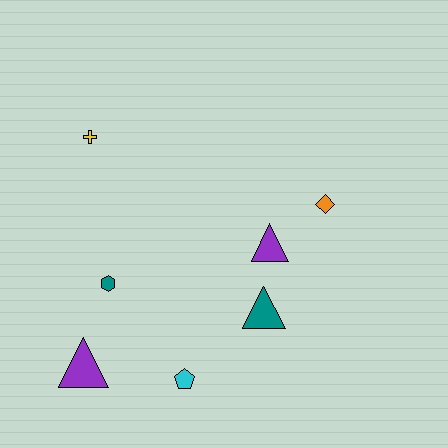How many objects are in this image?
There are 7 objects.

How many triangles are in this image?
There are 3 triangles.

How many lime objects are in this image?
There are no lime objects.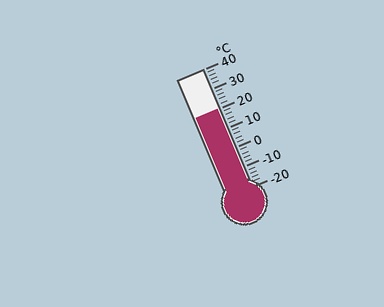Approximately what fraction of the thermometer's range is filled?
The thermometer is filled to approximately 65% of its range.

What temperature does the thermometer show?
The thermometer shows approximately 20°C.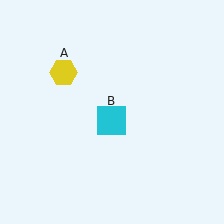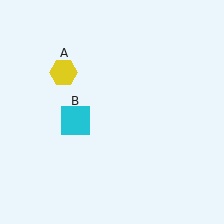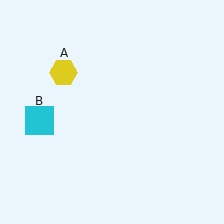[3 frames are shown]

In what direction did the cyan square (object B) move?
The cyan square (object B) moved left.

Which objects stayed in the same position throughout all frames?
Yellow hexagon (object A) remained stationary.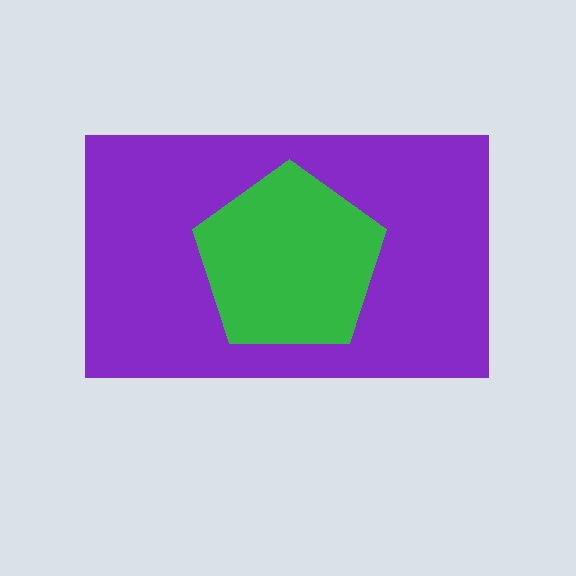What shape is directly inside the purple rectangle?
The green pentagon.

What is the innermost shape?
The green pentagon.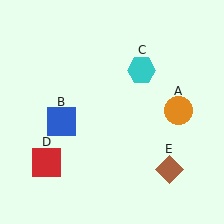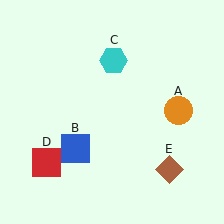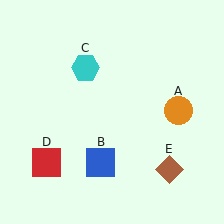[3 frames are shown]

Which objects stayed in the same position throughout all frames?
Orange circle (object A) and red square (object D) and brown diamond (object E) remained stationary.